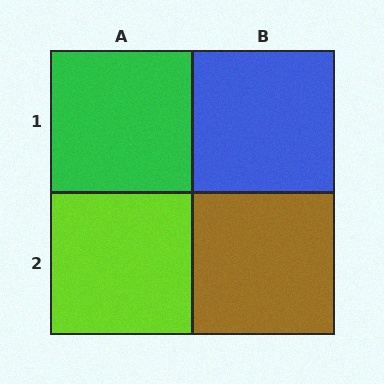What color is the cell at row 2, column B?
Brown.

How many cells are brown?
1 cell is brown.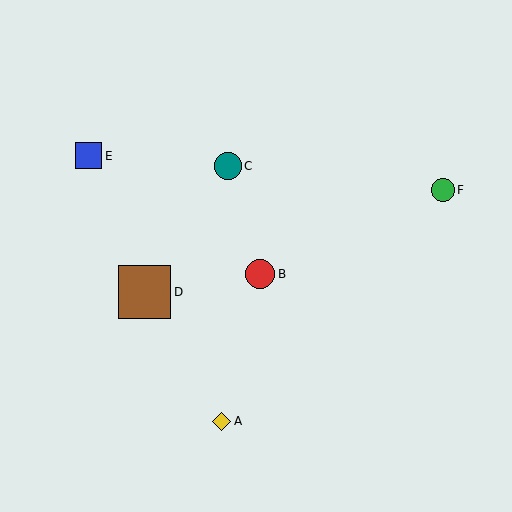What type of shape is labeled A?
Shape A is a yellow diamond.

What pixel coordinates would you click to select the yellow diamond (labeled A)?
Click at (222, 421) to select the yellow diamond A.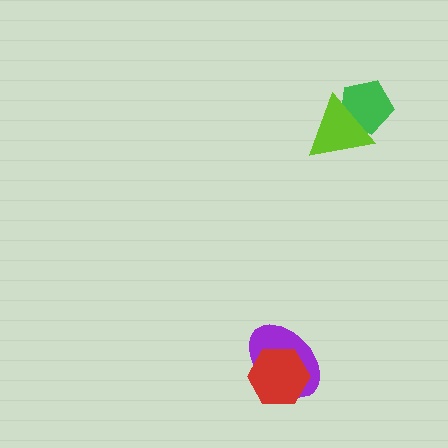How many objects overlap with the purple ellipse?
1 object overlaps with the purple ellipse.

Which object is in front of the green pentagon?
The lime triangle is in front of the green pentagon.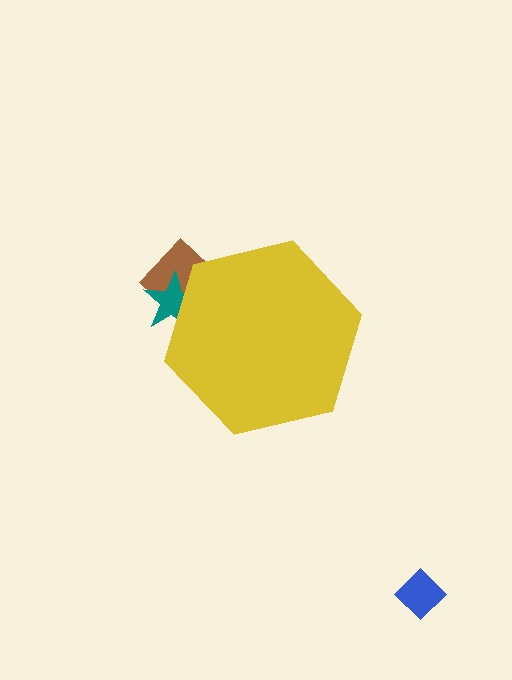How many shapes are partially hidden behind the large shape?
3 shapes are partially hidden.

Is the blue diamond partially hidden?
No, the blue diamond is fully visible.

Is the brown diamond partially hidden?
Yes, the brown diamond is partially hidden behind the yellow hexagon.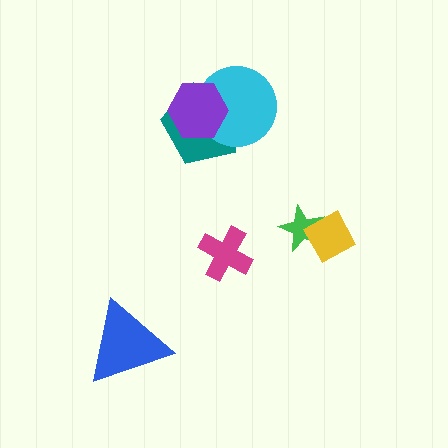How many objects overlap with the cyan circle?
2 objects overlap with the cyan circle.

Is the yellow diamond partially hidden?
No, no other shape covers it.